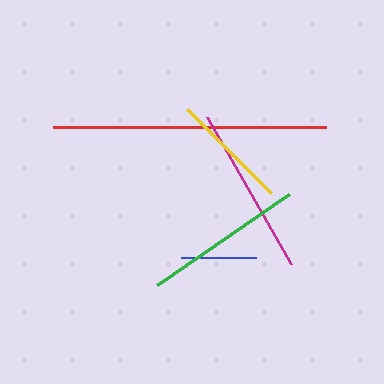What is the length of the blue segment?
The blue segment is approximately 75 pixels long.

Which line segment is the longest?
The red line is the longest at approximately 274 pixels.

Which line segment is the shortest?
The blue line is the shortest at approximately 75 pixels.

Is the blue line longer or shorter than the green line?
The green line is longer than the blue line.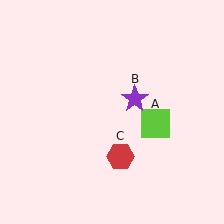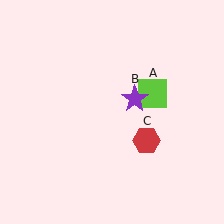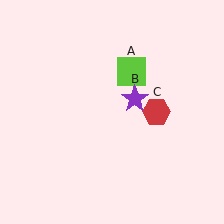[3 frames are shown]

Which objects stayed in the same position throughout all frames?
Purple star (object B) remained stationary.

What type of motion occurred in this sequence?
The lime square (object A), red hexagon (object C) rotated counterclockwise around the center of the scene.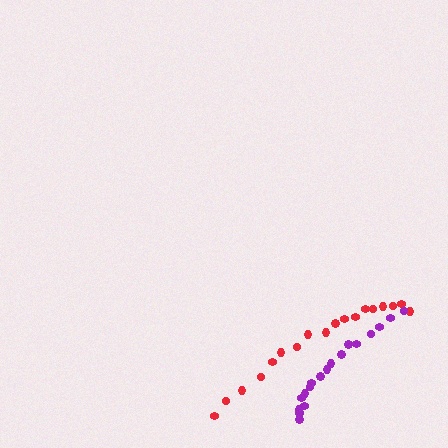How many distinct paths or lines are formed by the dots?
There are 2 distinct paths.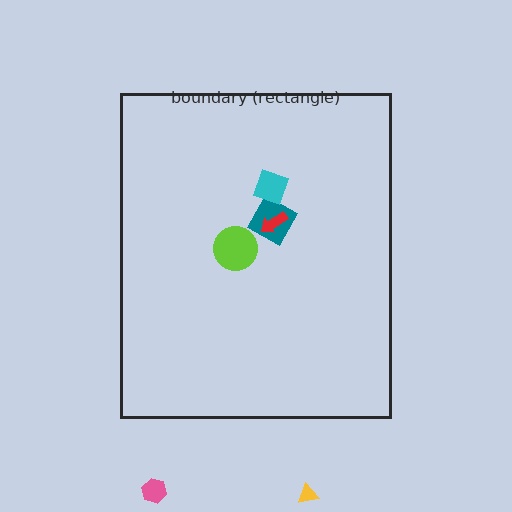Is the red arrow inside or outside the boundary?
Inside.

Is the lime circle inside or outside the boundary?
Inside.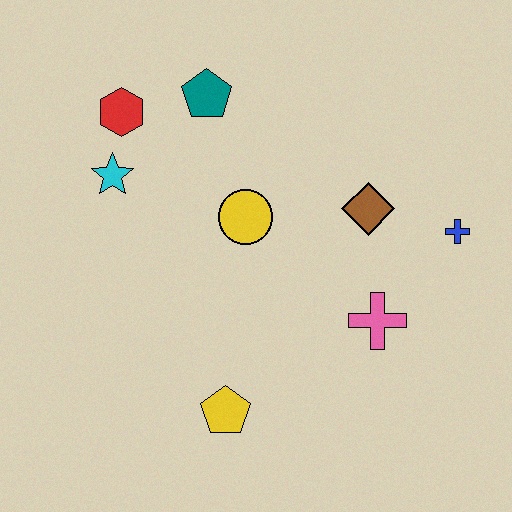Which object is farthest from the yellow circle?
The blue cross is farthest from the yellow circle.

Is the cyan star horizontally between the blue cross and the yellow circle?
No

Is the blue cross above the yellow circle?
No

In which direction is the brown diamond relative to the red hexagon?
The brown diamond is to the right of the red hexagon.